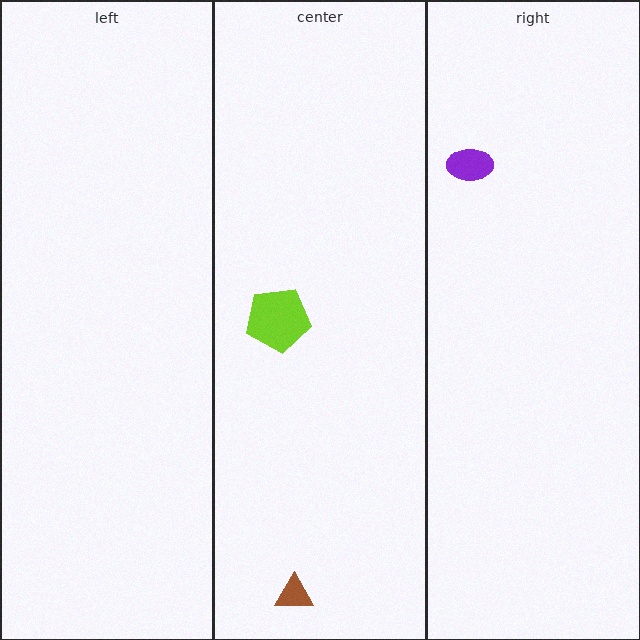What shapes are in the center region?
The brown triangle, the lime pentagon.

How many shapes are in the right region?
1.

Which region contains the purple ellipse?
The right region.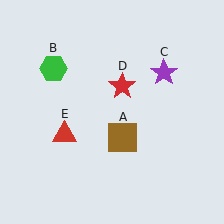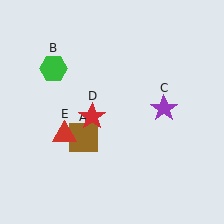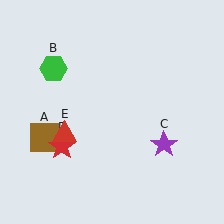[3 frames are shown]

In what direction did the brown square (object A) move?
The brown square (object A) moved left.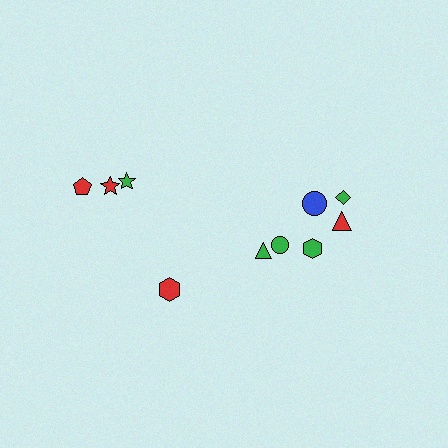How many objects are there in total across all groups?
There are 10 objects.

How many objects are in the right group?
There are 6 objects.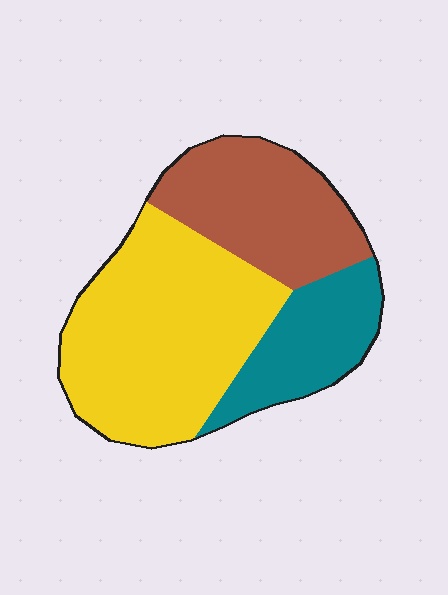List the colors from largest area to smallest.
From largest to smallest: yellow, brown, teal.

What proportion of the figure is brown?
Brown covers 29% of the figure.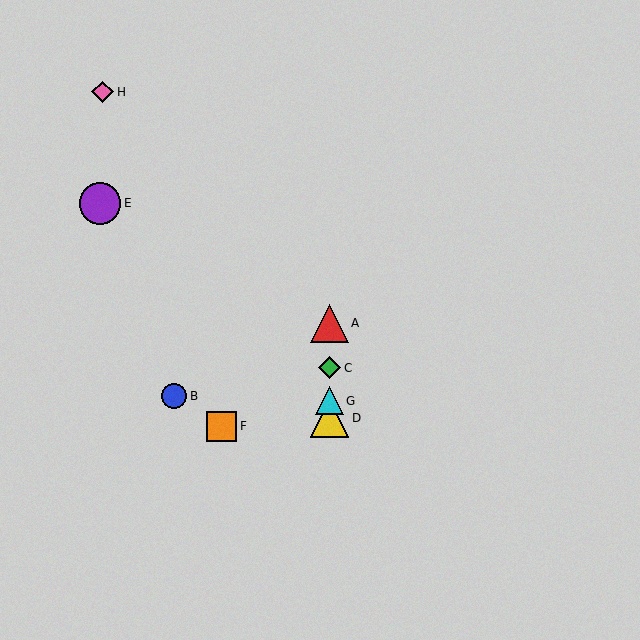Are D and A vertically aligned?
Yes, both are at x≈329.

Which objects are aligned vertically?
Objects A, C, D, G are aligned vertically.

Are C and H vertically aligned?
No, C is at x≈329 and H is at x≈103.